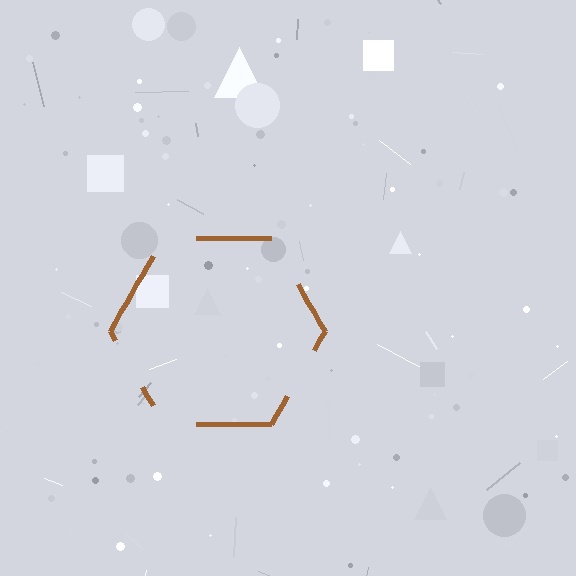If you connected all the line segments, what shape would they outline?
They would outline a hexagon.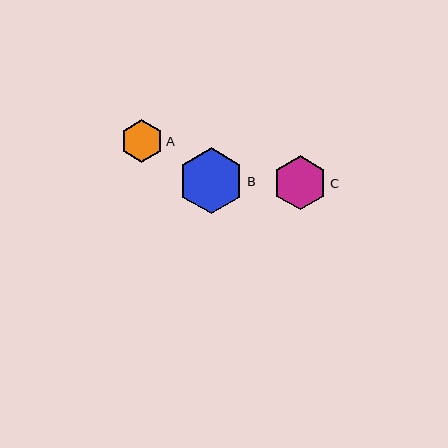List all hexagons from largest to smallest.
From largest to smallest: B, C, A.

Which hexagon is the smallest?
Hexagon A is the smallest with a size of approximately 43 pixels.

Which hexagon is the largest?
Hexagon B is the largest with a size of approximately 66 pixels.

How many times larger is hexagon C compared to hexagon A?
Hexagon C is approximately 1.3 times the size of hexagon A.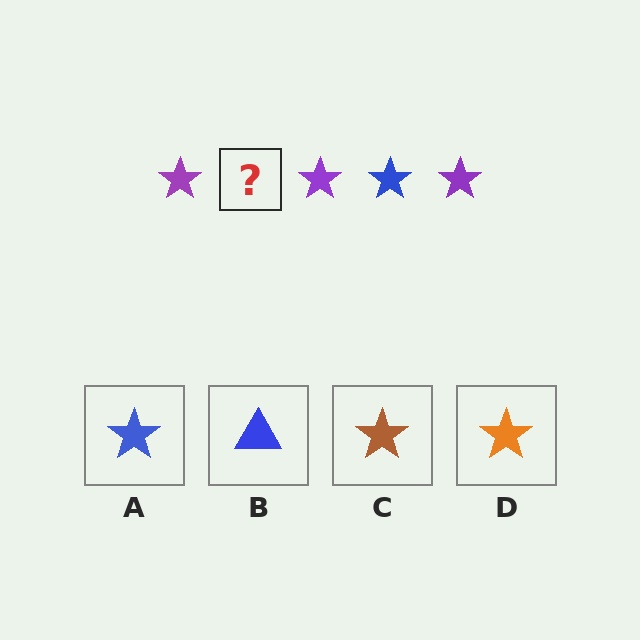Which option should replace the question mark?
Option A.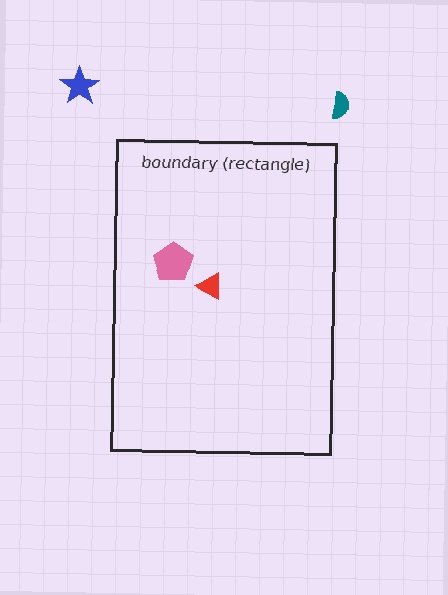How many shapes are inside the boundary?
2 inside, 2 outside.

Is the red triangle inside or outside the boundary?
Inside.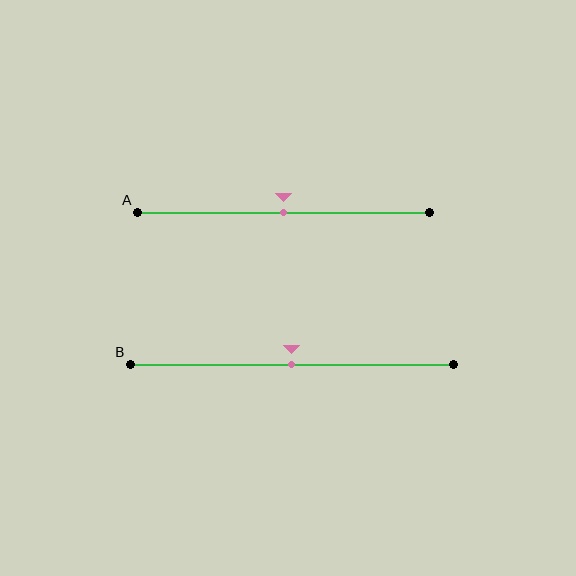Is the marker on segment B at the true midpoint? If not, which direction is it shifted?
Yes, the marker on segment B is at the true midpoint.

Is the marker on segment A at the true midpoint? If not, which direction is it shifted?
Yes, the marker on segment A is at the true midpoint.